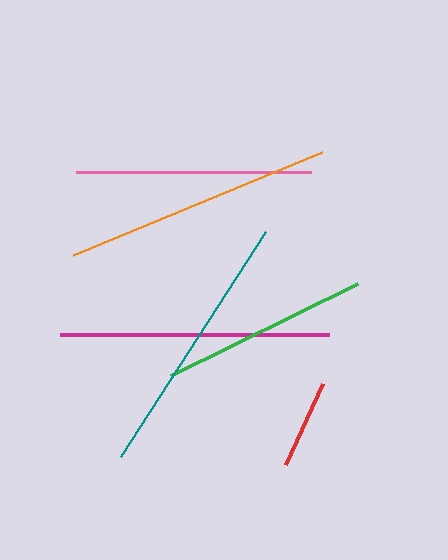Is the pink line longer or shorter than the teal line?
The teal line is longer than the pink line.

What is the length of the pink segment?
The pink segment is approximately 234 pixels long.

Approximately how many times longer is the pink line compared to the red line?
The pink line is approximately 2.6 times the length of the red line.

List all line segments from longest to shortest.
From longest to shortest: orange, magenta, teal, pink, green, red.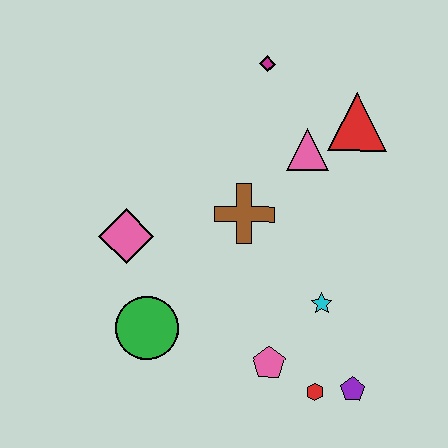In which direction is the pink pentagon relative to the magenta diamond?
The pink pentagon is below the magenta diamond.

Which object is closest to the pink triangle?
The red triangle is closest to the pink triangle.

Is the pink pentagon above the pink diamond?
No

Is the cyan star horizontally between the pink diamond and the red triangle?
Yes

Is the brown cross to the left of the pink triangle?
Yes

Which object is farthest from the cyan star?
The magenta diamond is farthest from the cyan star.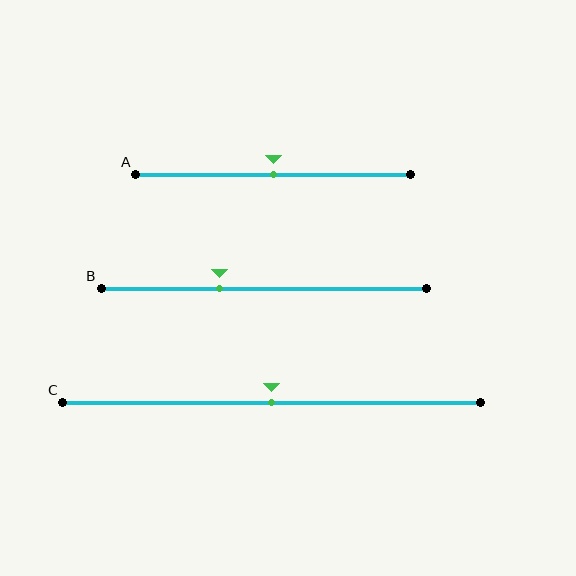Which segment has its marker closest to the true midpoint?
Segment A has its marker closest to the true midpoint.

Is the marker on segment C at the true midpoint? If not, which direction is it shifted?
Yes, the marker on segment C is at the true midpoint.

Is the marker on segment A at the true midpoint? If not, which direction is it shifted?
Yes, the marker on segment A is at the true midpoint.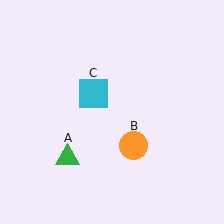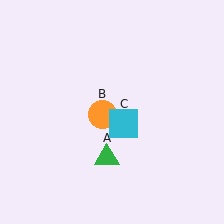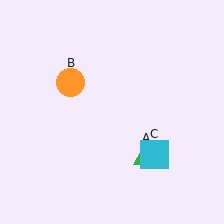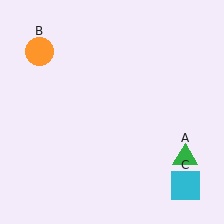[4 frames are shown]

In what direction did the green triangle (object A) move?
The green triangle (object A) moved right.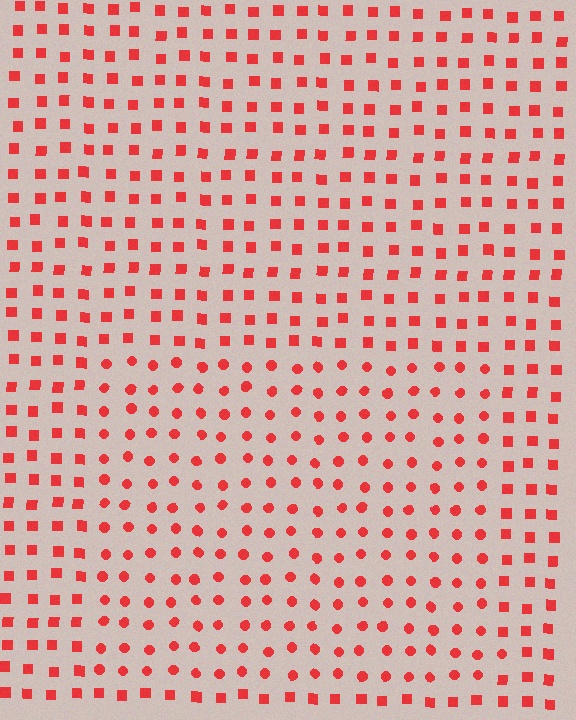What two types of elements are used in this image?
The image uses circles inside the rectangle region and squares outside it.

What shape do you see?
I see a rectangle.